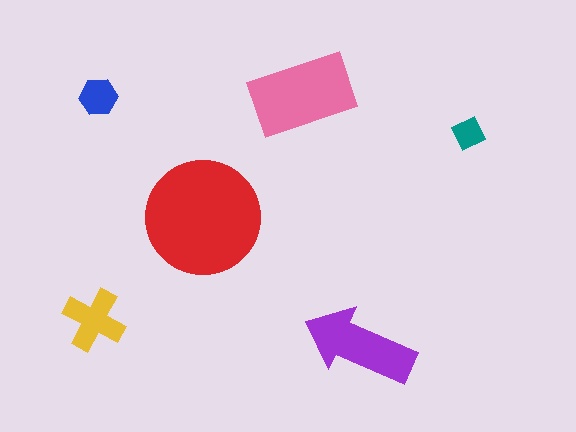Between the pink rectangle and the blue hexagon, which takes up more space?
The pink rectangle.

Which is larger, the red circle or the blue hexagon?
The red circle.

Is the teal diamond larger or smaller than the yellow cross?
Smaller.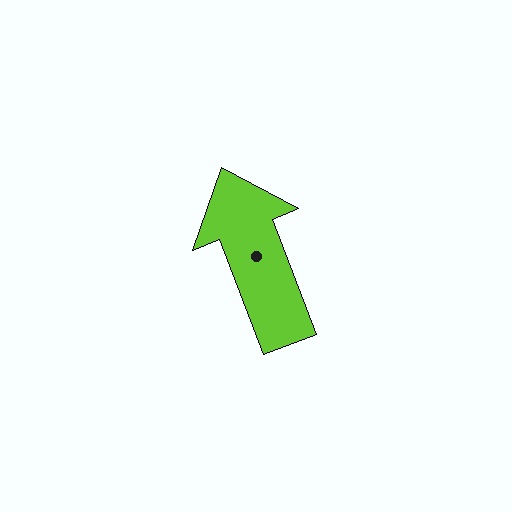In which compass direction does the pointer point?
North.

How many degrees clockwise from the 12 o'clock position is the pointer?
Approximately 339 degrees.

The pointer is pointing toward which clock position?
Roughly 11 o'clock.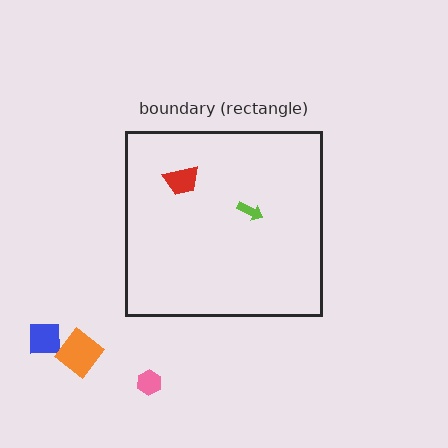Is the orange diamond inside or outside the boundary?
Outside.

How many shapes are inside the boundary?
2 inside, 3 outside.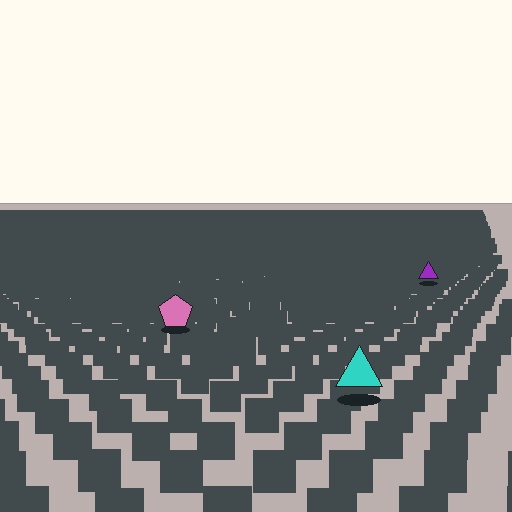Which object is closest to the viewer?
The cyan triangle is closest. The texture marks near it are larger and more spread out.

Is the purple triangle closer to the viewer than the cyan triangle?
No. The cyan triangle is closer — you can tell from the texture gradient: the ground texture is coarser near it.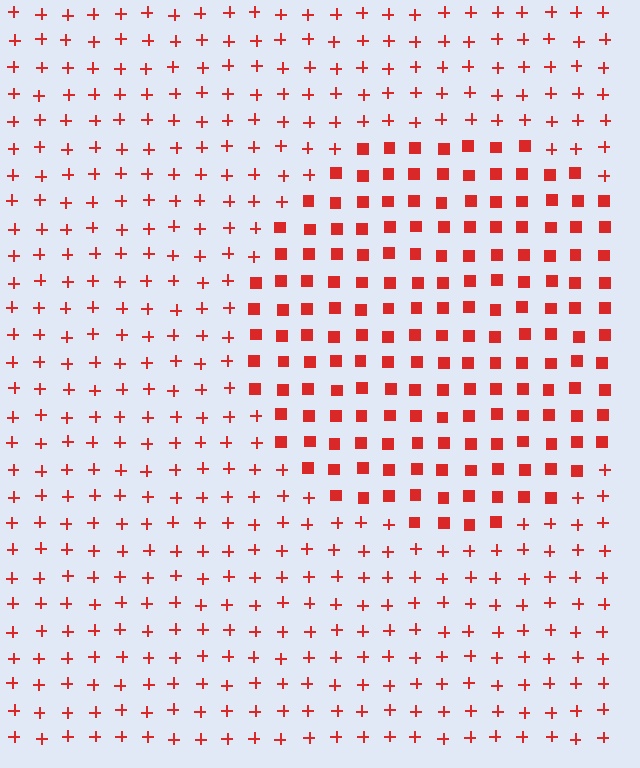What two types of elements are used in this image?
The image uses squares inside the circle region and plus signs outside it.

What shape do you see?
I see a circle.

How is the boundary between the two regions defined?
The boundary is defined by a change in element shape: squares inside vs. plus signs outside. All elements share the same color and spacing.